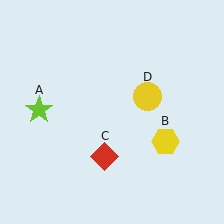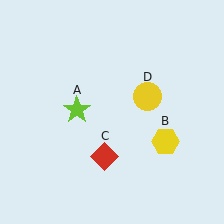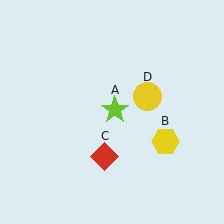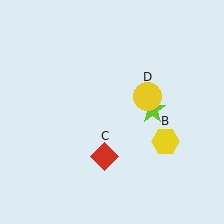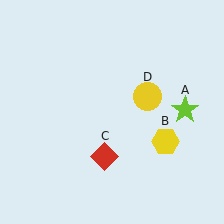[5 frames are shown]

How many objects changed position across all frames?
1 object changed position: lime star (object A).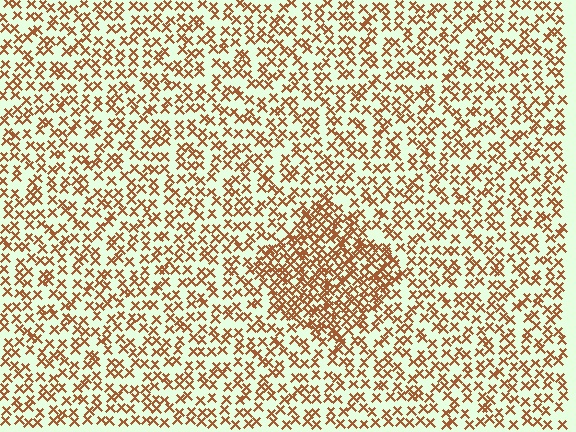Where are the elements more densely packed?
The elements are more densely packed inside the diamond boundary.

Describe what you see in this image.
The image contains small brown elements arranged at two different densities. A diamond-shaped region is visible where the elements are more densely packed than the surrounding area.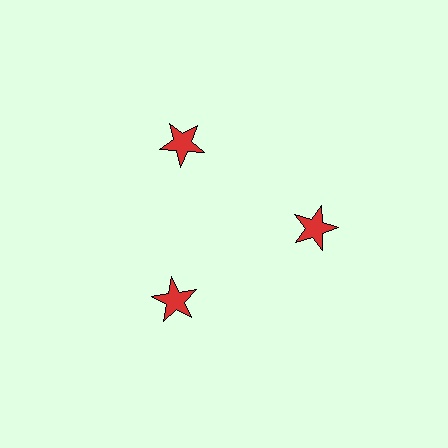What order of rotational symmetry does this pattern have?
This pattern has 3-fold rotational symmetry.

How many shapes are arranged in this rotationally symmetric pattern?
There are 3 shapes, arranged in 3 groups of 1.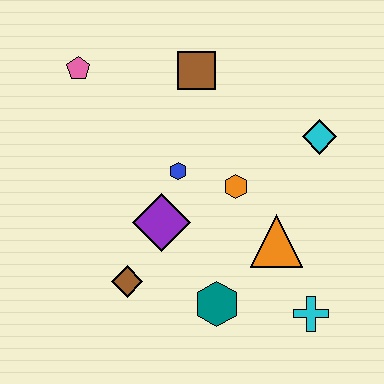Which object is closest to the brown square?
The blue hexagon is closest to the brown square.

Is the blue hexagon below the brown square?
Yes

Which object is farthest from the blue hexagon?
The cyan cross is farthest from the blue hexagon.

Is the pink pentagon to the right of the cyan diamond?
No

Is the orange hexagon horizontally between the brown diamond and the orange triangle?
Yes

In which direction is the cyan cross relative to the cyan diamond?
The cyan cross is below the cyan diamond.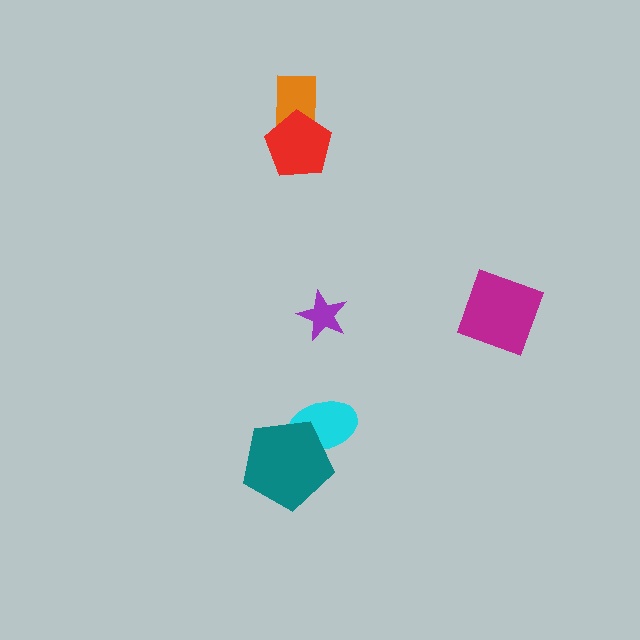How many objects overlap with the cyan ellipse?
1 object overlaps with the cyan ellipse.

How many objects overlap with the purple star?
0 objects overlap with the purple star.